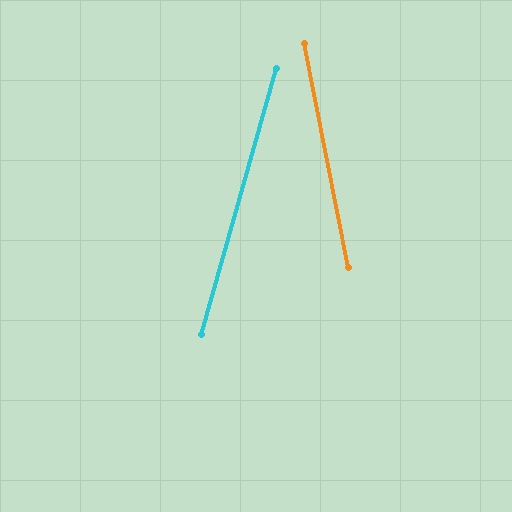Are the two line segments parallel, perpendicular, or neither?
Neither parallel nor perpendicular — they differ by about 27°.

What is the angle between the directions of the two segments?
Approximately 27 degrees.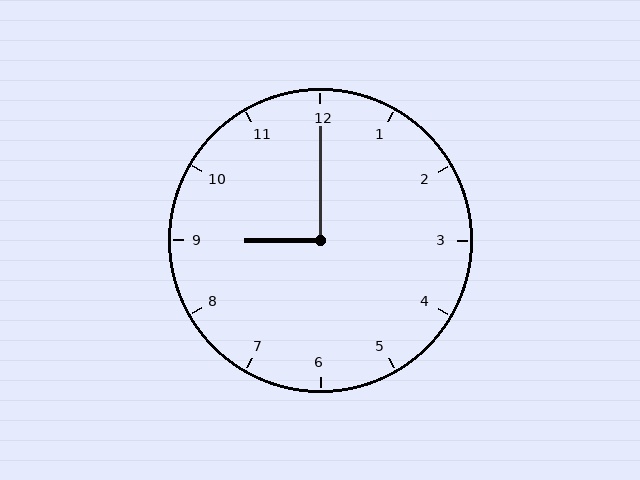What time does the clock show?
9:00.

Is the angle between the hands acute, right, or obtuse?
It is right.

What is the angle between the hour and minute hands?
Approximately 90 degrees.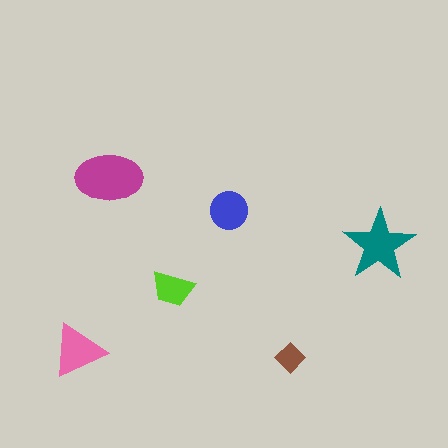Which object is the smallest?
The brown diamond.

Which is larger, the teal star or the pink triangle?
The teal star.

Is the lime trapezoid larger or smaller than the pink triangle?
Smaller.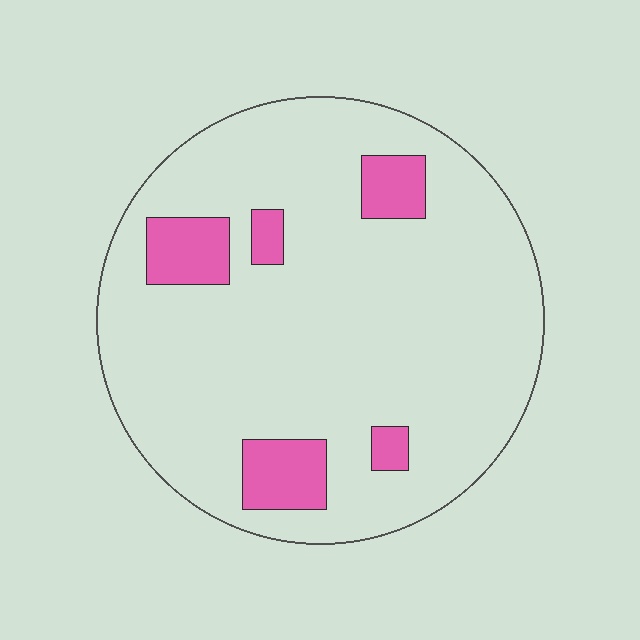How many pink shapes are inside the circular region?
5.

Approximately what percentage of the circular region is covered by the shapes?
Approximately 10%.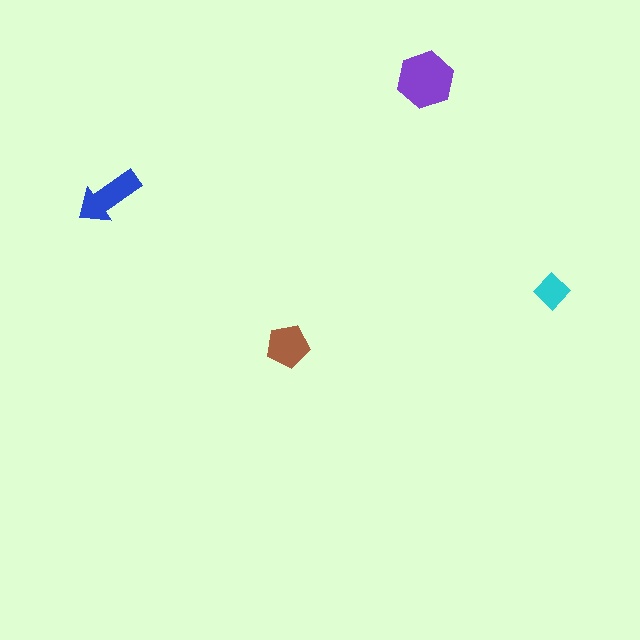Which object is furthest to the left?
The blue arrow is leftmost.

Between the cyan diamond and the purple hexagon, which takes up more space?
The purple hexagon.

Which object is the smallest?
The cyan diamond.